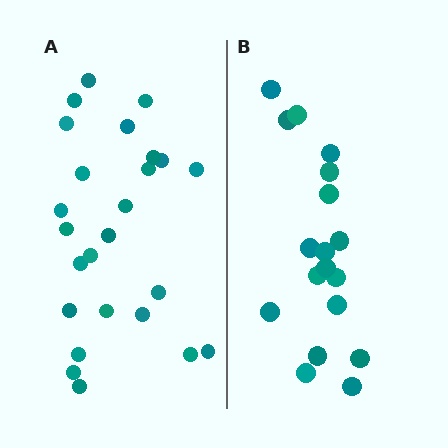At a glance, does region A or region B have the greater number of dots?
Region A (the left region) has more dots.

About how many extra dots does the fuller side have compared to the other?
Region A has roughly 8 or so more dots than region B.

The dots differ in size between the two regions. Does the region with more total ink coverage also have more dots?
No. Region B has more total ink coverage because its dots are larger, but region A actually contains more individual dots. Total area can be misleading — the number of items is what matters here.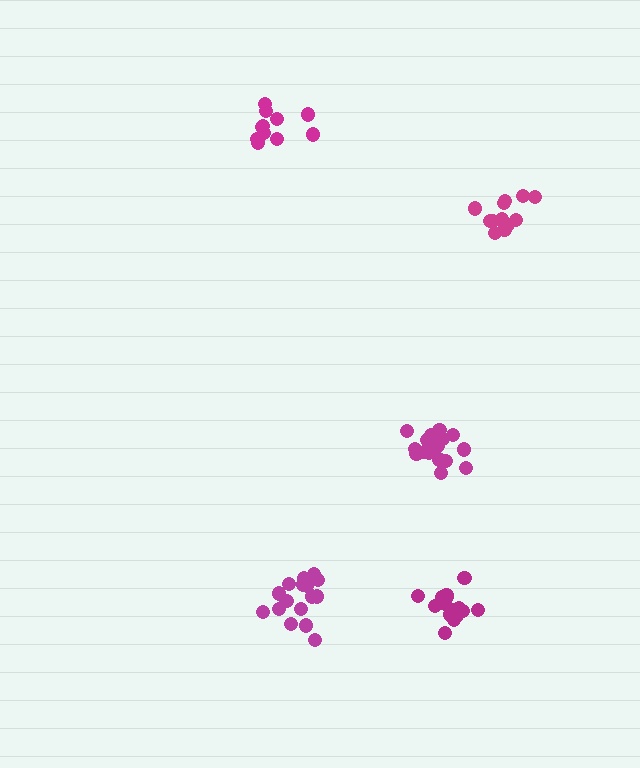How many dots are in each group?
Group 1: 17 dots, Group 2: 12 dots, Group 3: 11 dots, Group 4: 17 dots, Group 5: 17 dots (74 total).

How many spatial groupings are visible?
There are 5 spatial groupings.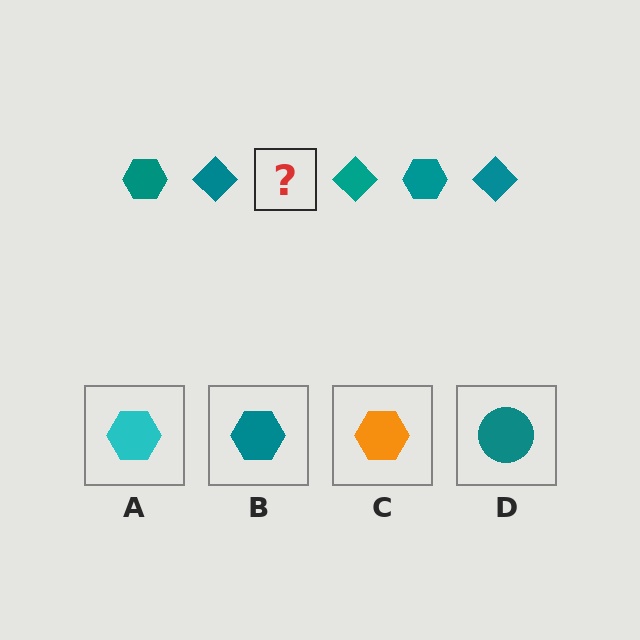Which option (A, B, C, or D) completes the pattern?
B.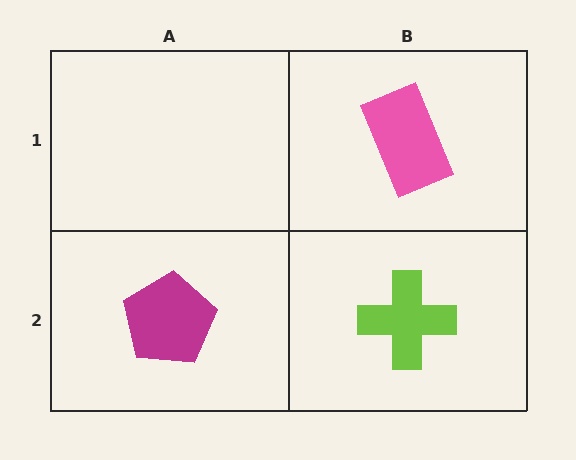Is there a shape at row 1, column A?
No, that cell is empty.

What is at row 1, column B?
A pink rectangle.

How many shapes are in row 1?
1 shape.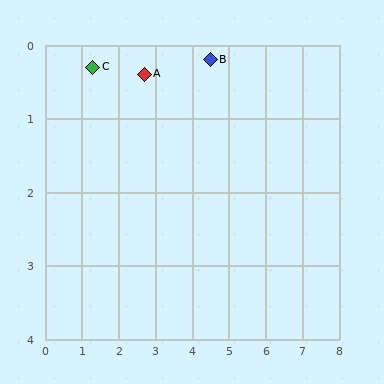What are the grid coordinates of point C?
Point C is at approximately (1.3, 0.3).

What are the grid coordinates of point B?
Point B is at approximately (4.5, 0.2).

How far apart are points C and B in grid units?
Points C and B are about 3.2 grid units apart.